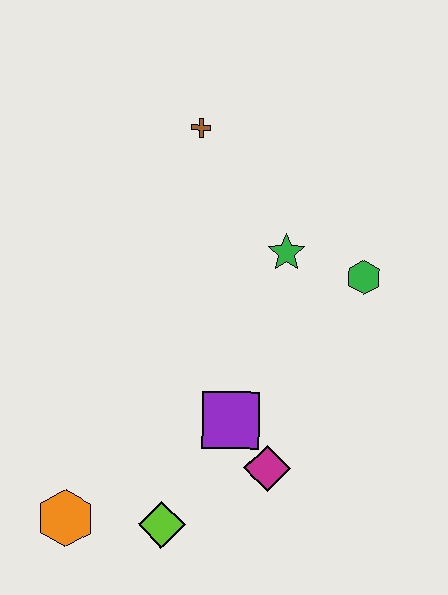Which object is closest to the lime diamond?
The orange hexagon is closest to the lime diamond.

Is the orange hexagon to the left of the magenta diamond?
Yes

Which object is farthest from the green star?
The orange hexagon is farthest from the green star.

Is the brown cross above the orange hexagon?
Yes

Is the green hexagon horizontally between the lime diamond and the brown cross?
No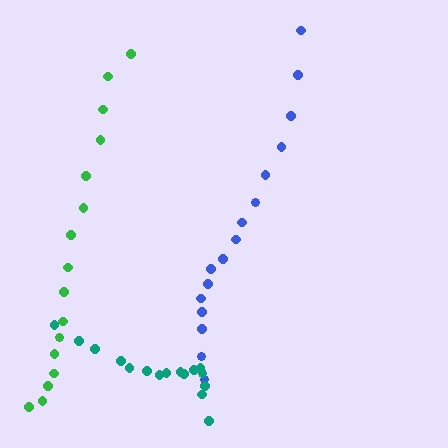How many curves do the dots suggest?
There are 3 distinct paths.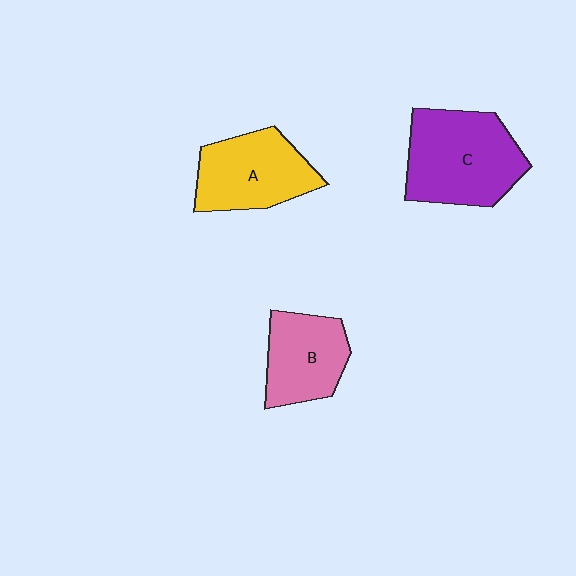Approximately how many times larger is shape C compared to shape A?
Approximately 1.3 times.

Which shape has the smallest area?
Shape B (pink).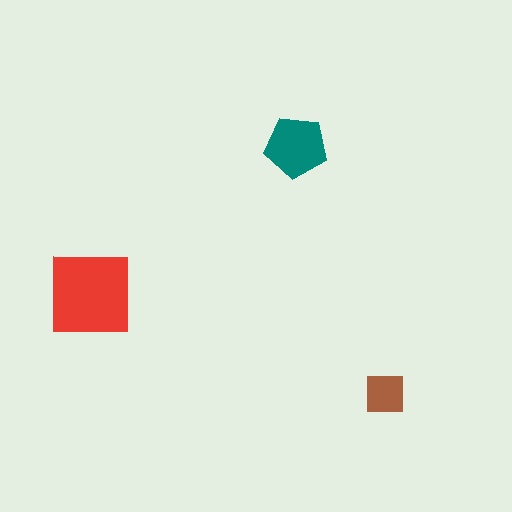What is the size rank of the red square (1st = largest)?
1st.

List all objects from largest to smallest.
The red square, the teal pentagon, the brown square.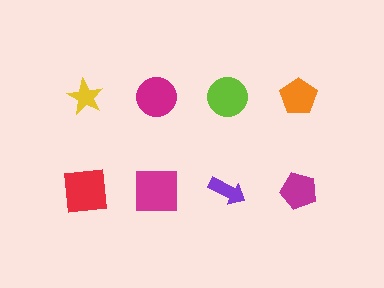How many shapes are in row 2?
4 shapes.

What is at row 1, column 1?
A yellow star.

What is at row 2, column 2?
A magenta square.